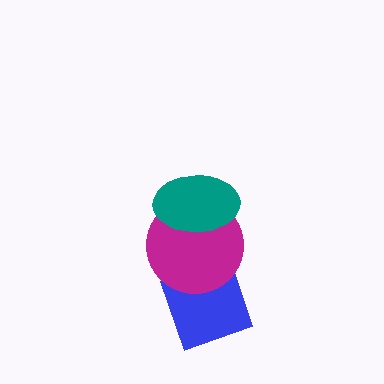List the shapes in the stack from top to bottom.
From top to bottom: the teal ellipse, the magenta circle, the blue diamond.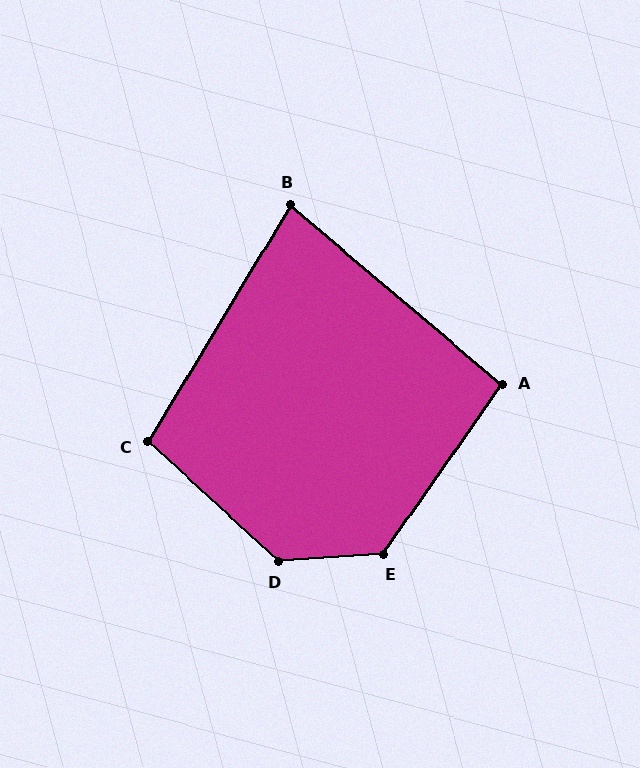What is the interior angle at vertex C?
Approximately 101 degrees (obtuse).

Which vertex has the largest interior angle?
D, at approximately 134 degrees.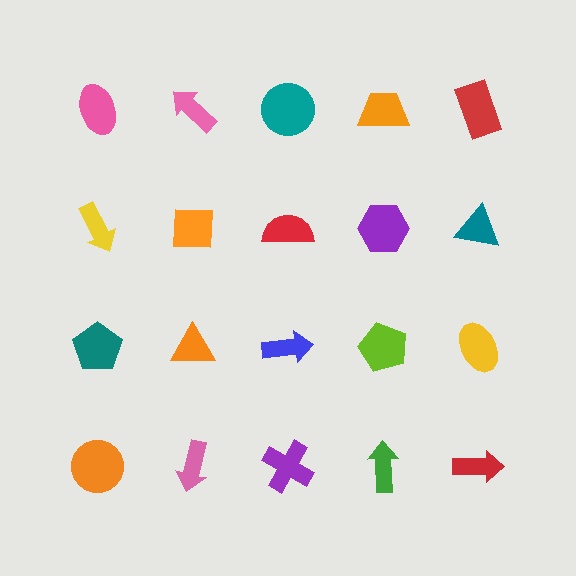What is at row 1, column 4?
An orange trapezoid.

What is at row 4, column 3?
A purple cross.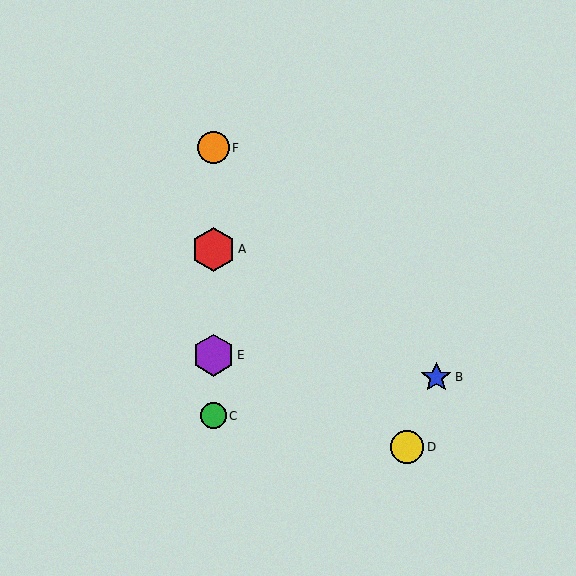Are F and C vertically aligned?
Yes, both are at x≈214.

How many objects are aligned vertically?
4 objects (A, C, E, F) are aligned vertically.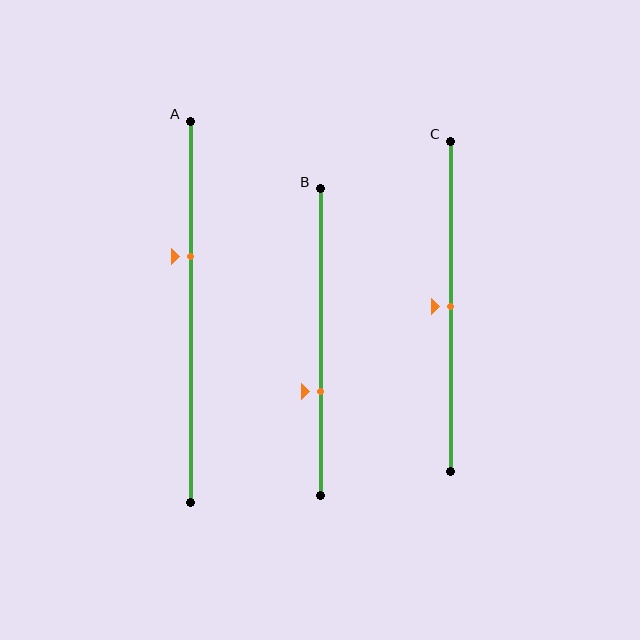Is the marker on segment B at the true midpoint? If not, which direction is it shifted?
No, the marker on segment B is shifted downward by about 16% of the segment length.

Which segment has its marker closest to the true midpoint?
Segment C has its marker closest to the true midpoint.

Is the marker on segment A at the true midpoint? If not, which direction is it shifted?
No, the marker on segment A is shifted upward by about 14% of the segment length.